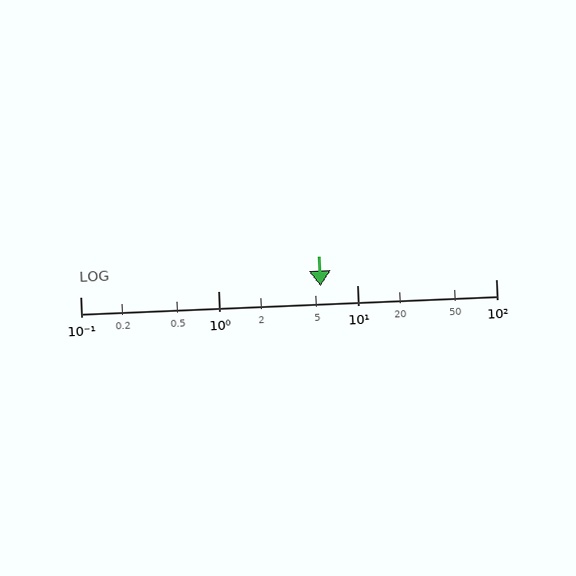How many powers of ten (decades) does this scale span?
The scale spans 3 decades, from 0.1 to 100.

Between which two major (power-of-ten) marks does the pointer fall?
The pointer is between 1 and 10.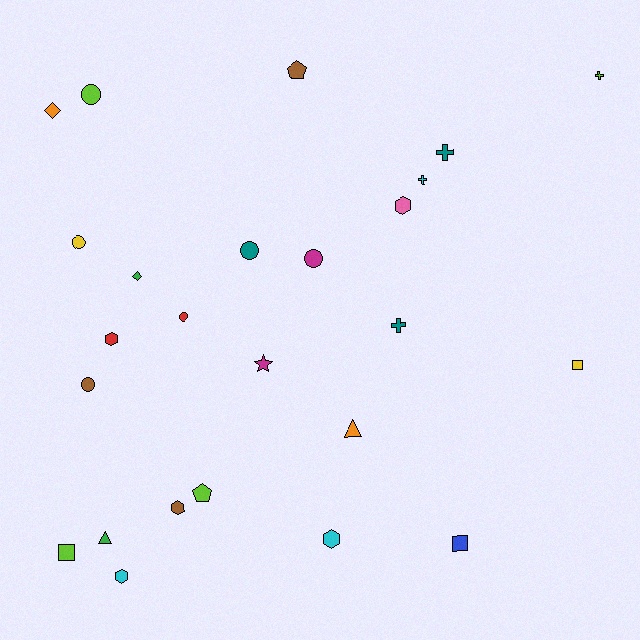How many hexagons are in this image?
There are 5 hexagons.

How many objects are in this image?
There are 25 objects.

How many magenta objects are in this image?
There are 2 magenta objects.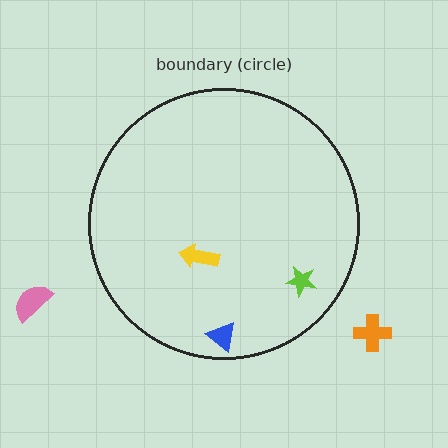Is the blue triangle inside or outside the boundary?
Inside.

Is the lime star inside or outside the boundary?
Inside.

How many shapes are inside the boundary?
3 inside, 2 outside.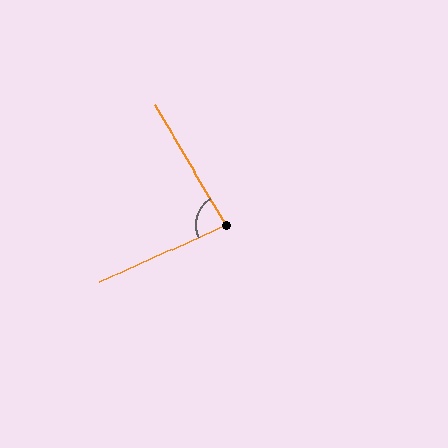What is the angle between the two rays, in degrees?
Approximately 84 degrees.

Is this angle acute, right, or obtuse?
It is acute.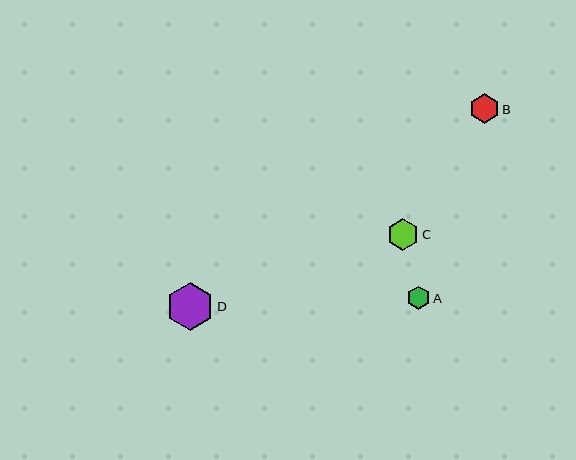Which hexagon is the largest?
Hexagon D is the largest with a size of approximately 48 pixels.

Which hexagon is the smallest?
Hexagon A is the smallest with a size of approximately 23 pixels.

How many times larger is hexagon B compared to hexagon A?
Hexagon B is approximately 1.3 times the size of hexagon A.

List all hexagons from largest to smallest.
From largest to smallest: D, C, B, A.